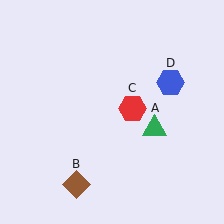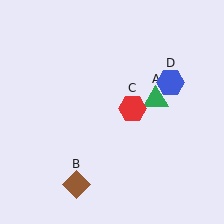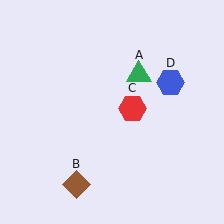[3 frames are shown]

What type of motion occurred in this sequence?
The green triangle (object A) rotated counterclockwise around the center of the scene.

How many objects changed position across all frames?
1 object changed position: green triangle (object A).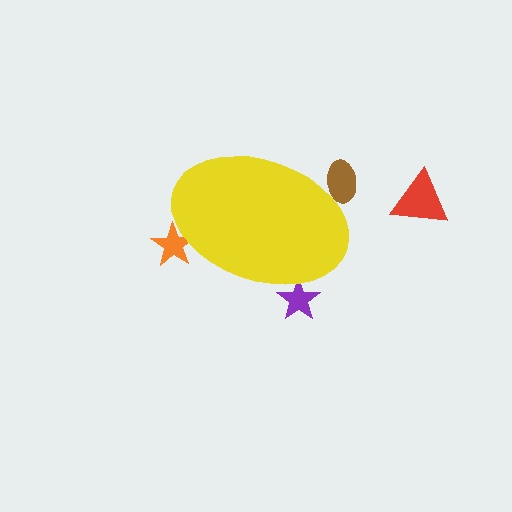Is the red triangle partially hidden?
No, the red triangle is fully visible.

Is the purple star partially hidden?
Yes, the purple star is partially hidden behind the yellow ellipse.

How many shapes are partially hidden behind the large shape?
3 shapes are partially hidden.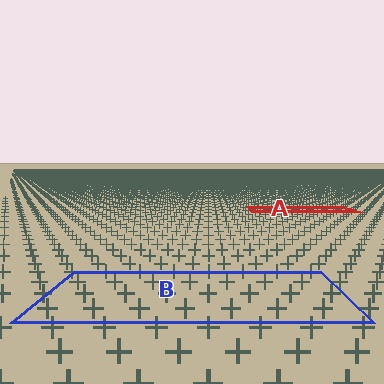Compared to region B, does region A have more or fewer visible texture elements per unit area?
Region A has more texture elements per unit area — they are packed more densely because it is farther away.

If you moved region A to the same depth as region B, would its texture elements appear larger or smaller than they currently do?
They would appear larger. At a closer depth, the same texture elements are projected at a bigger on-screen size.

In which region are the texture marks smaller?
The texture marks are smaller in region A, because it is farther away.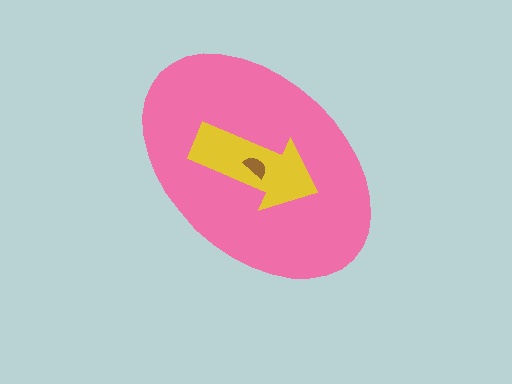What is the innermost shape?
The brown semicircle.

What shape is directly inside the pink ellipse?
The yellow arrow.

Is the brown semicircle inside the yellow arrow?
Yes.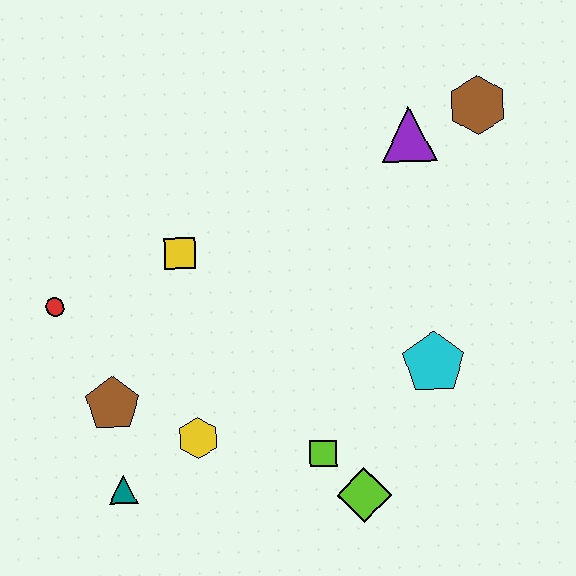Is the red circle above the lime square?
Yes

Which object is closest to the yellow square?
The red circle is closest to the yellow square.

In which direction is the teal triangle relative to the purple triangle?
The teal triangle is below the purple triangle.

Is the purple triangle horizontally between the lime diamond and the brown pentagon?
No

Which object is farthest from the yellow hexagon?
The brown hexagon is farthest from the yellow hexagon.